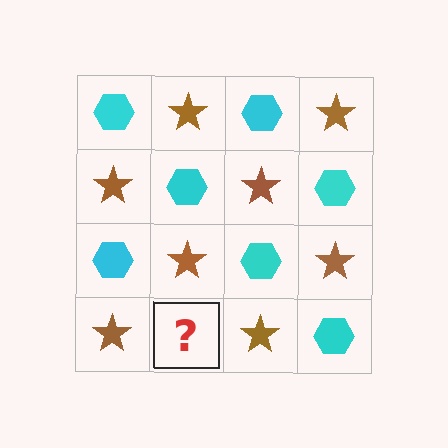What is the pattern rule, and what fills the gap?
The rule is that it alternates cyan hexagon and brown star in a checkerboard pattern. The gap should be filled with a cyan hexagon.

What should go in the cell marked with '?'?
The missing cell should contain a cyan hexagon.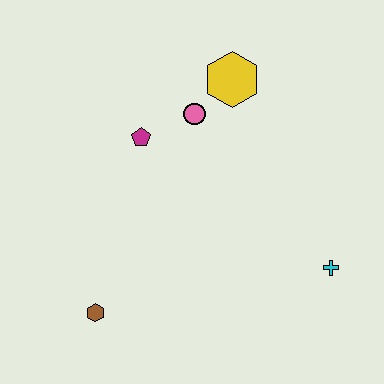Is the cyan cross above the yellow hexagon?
No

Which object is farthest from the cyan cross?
The brown hexagon is farthest from the cyan cross.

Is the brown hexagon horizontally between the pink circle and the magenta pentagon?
No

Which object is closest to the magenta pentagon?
The pink circle is closest to the magenta pentagon.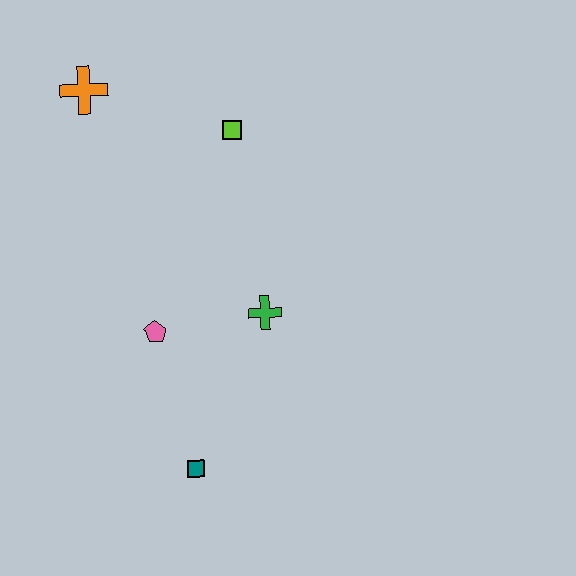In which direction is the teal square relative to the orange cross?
The teal square is below the orange cross.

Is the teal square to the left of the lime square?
Yes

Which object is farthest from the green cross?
The orange cross is farthest from the green cross.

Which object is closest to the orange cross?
The lime square is closest to the orange cross.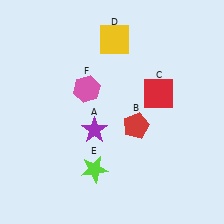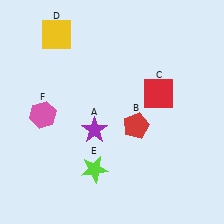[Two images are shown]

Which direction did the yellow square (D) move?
The yellow square (D) moved left.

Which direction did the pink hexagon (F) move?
The pink hexagon (F) moved left.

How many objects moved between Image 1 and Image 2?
2 objects moved between the two images.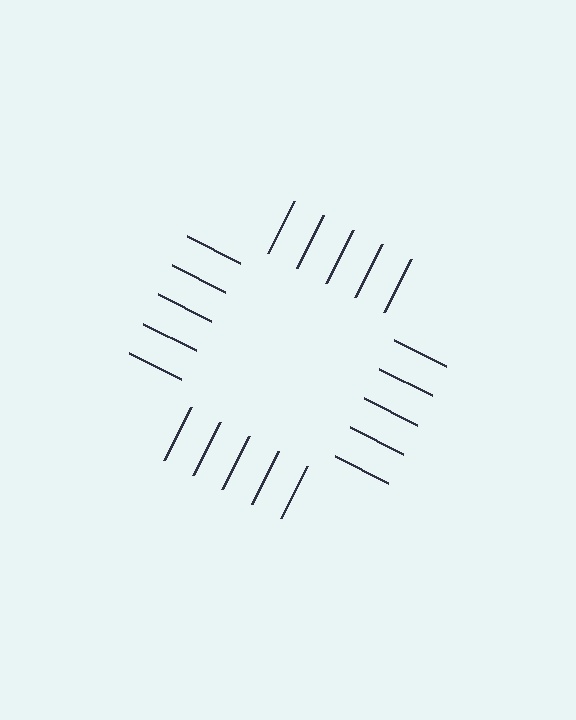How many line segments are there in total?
20 — 5 along each of the 4 edges.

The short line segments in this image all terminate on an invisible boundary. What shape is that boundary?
An illusory square — the line segments terminate on its edges but no continuous stroke is drawn.